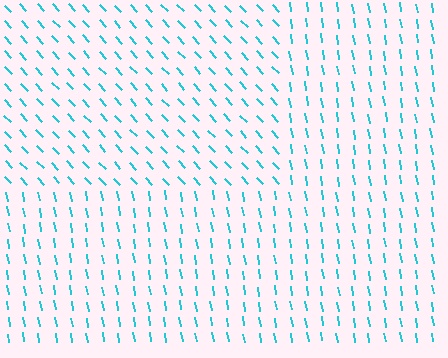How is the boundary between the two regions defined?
The boundary is defined purely by a change in line orientation (approximately 33 degrees difference). All lines are the same color and thickness.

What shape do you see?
I see a rectangle.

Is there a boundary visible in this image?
Yes, there is a texture boundary formed by a change in line orientation.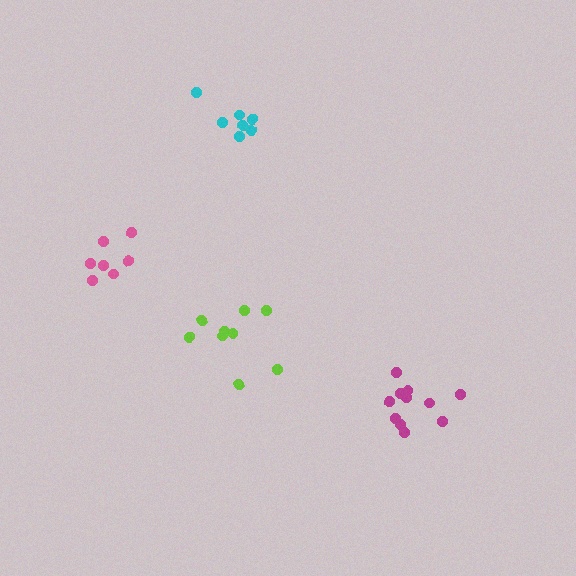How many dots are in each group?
Group 1: 7 dots, Group 2: 9 dots, Group 3: 11 dots, Group 4: 7 dots (34 total).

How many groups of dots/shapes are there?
There are 4 groups.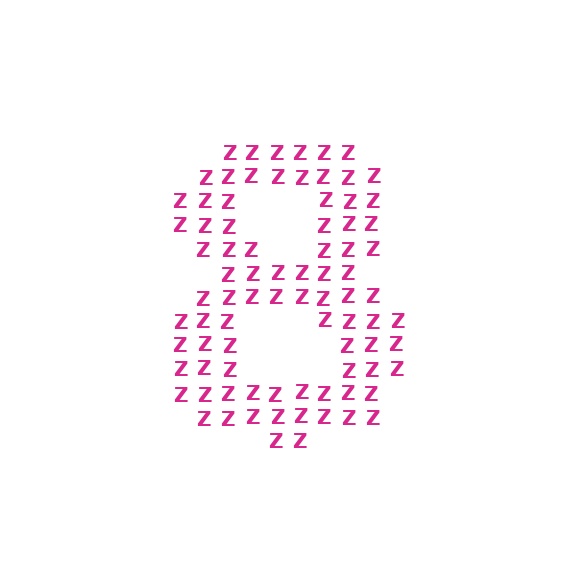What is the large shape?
The large shape is the digit 8.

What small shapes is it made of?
It is made of small letter Z's.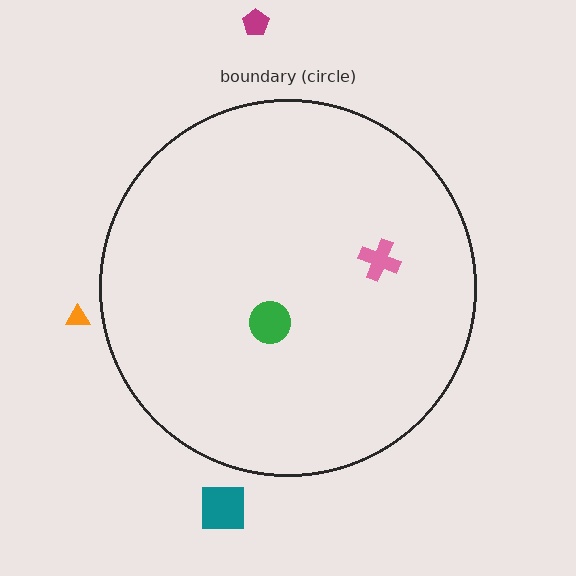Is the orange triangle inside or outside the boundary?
Outside.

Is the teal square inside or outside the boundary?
Outside.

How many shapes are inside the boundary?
2 inside, 3 outside.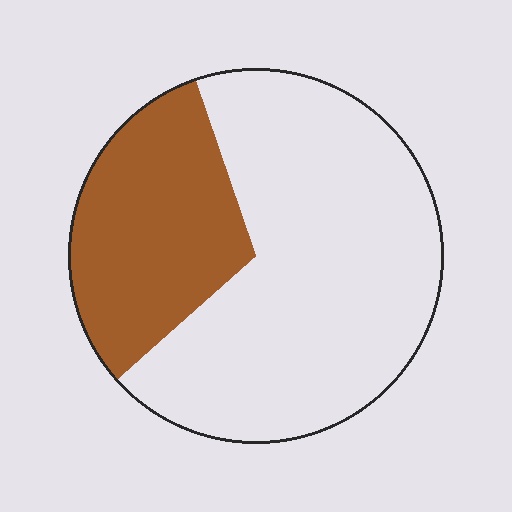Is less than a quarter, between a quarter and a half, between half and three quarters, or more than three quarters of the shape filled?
Between a quarter and a half.